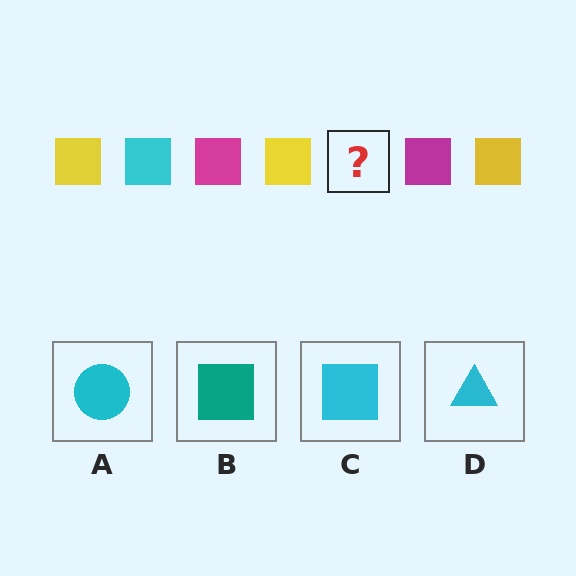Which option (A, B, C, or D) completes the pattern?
C.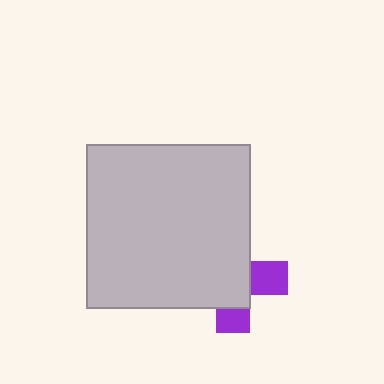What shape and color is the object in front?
The object in front is a light gray square.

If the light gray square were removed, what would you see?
You would see the complete purple cross.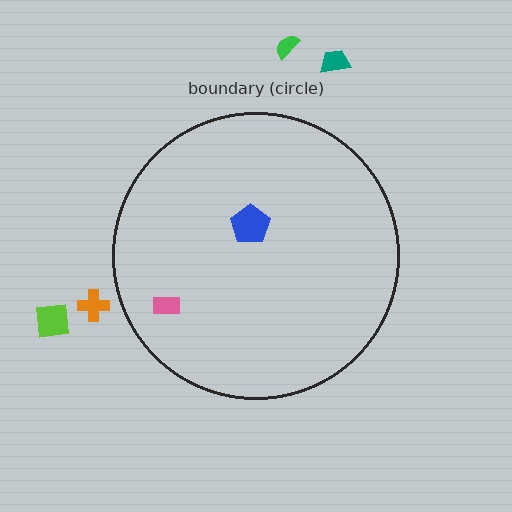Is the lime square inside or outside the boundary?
Outside.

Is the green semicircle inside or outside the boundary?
Outside.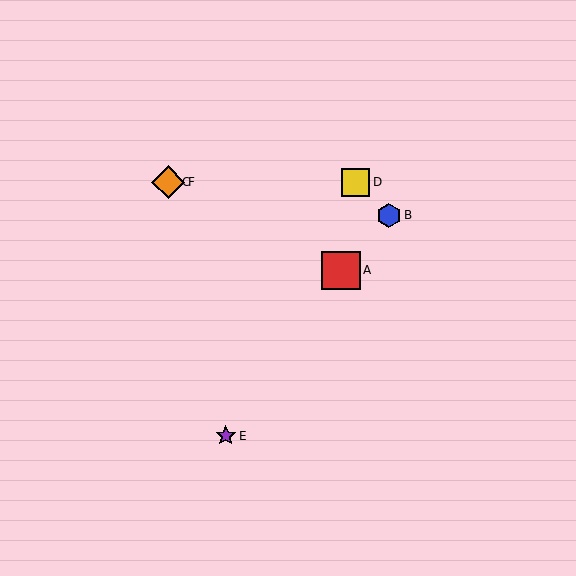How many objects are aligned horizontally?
3 objects (C, D, F) are aligned horizontally.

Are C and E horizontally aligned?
No, C is at y≈182 and E is at y≈436.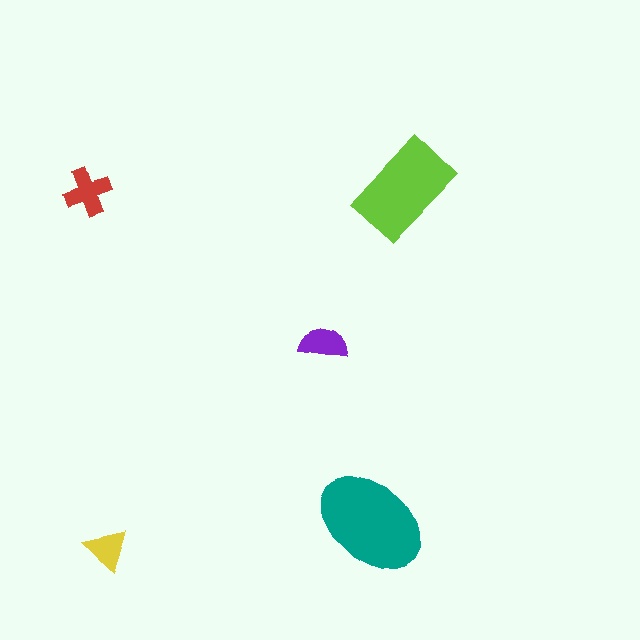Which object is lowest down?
The yellow triangle is bottommost.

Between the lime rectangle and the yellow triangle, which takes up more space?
The lime rectangle.